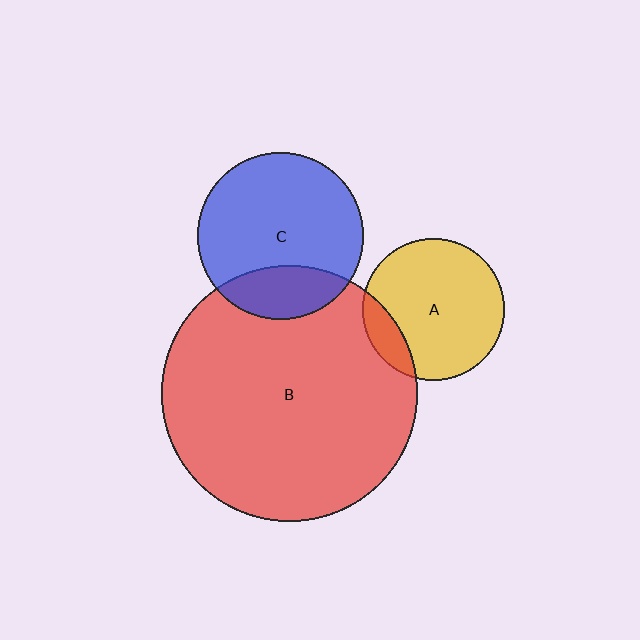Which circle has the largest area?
Circle B (red).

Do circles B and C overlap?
Yes.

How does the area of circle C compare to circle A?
Approximately 1.4 times.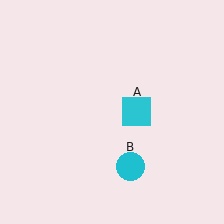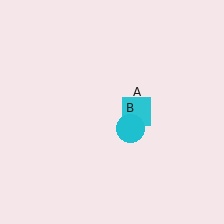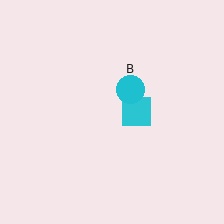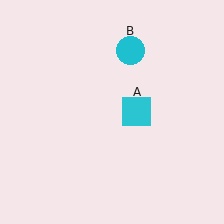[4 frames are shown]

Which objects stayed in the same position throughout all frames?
Cyan square (object A) remained stationary.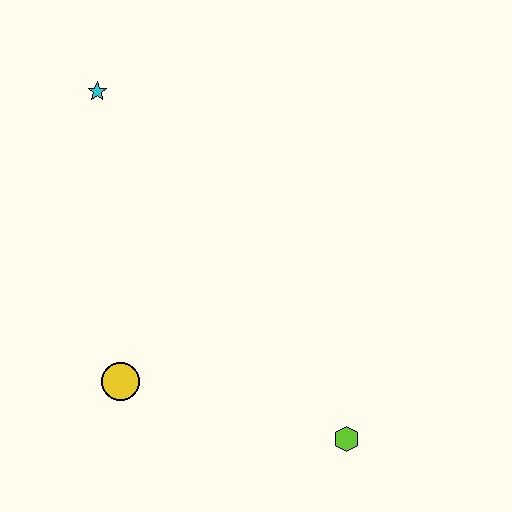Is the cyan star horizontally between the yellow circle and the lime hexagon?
No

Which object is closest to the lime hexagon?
The yellow circle is closest to the lime hexagon.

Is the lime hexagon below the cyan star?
Yes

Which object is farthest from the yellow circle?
The cyan star is farthest from the yellow circle.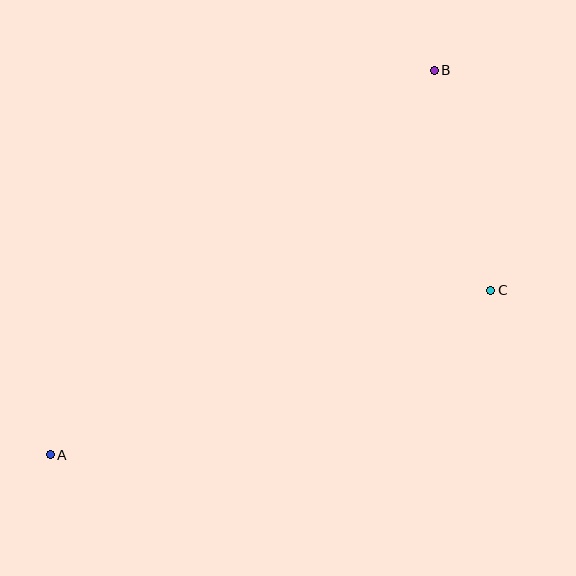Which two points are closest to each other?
Points B and C are closest to each other.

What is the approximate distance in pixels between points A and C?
The distance between A and C is approximately 470 pixels.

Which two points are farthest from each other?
Points A and B are farthest from each other.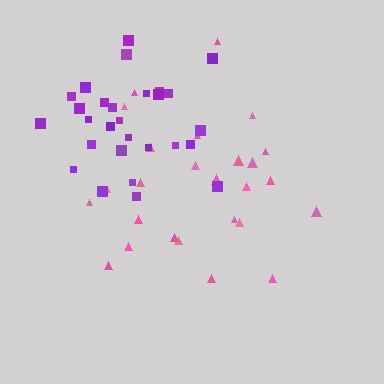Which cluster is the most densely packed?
Purple.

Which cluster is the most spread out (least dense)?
Pink.